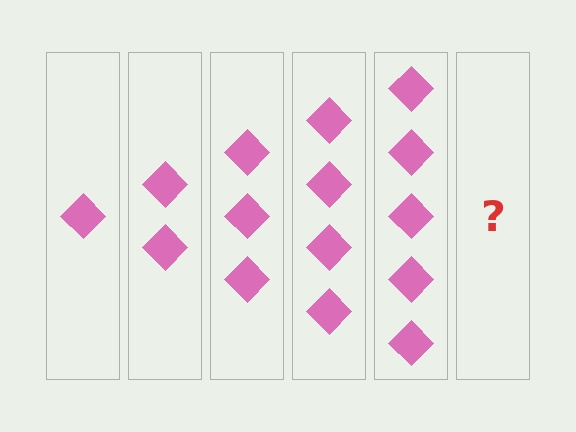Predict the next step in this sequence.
The next step is 6 diamonds.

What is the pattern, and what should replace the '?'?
The pattern is that each step adds one more diamond. The '?' should be 6 diamonds.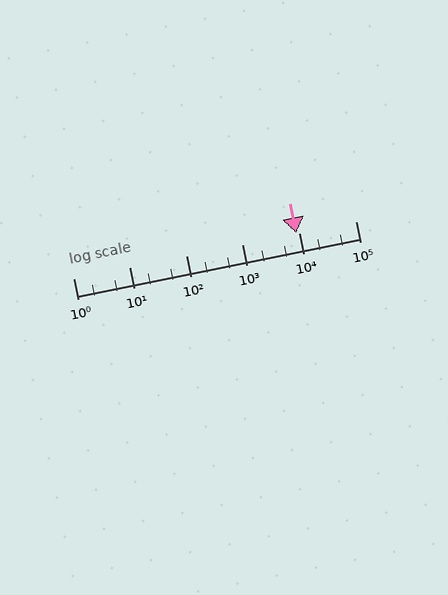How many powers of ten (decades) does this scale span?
The scale spans 5 decades, from 1 to 100000.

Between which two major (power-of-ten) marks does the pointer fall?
The pointer is between 1000 and 10000.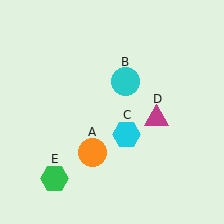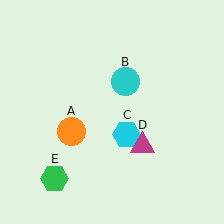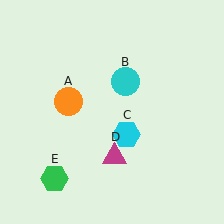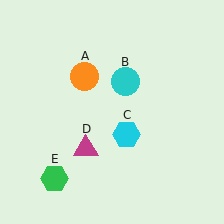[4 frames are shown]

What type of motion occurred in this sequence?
The orange circle (object A), magenta triangle (object D) rotated clockwise around the center of the scene.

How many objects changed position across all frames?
2 objects changed position: orange circle (object A), magenta triangle (object D).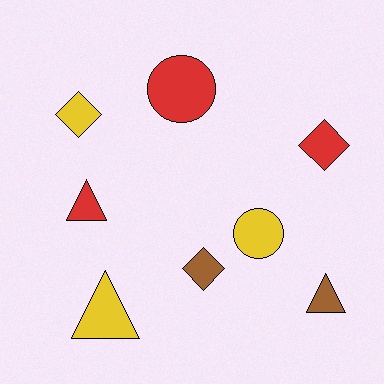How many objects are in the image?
There are 8 objects.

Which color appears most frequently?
Yellow, with 3 objects.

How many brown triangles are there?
There is 1 brown triangle.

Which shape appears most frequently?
Diamond, with 3 objects.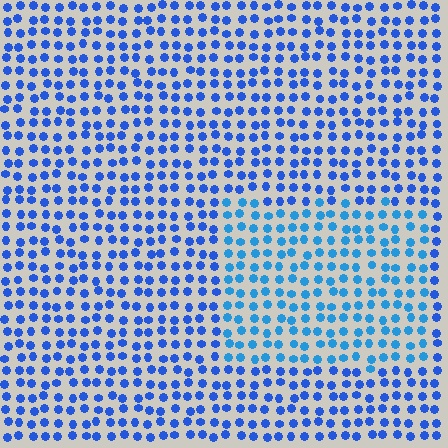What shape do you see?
I see a rectangle.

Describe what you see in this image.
The image is filled with small blue elements in a uniform arrangement. A rectangle-shaped region is visible where the elements are tinted to a slightly different hue, forming a subtle color boundary.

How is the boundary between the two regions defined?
The boundary is defined purely by a slight shift in hue (about 21 degrees). Spacing, size, and orientation are identical on both sides.